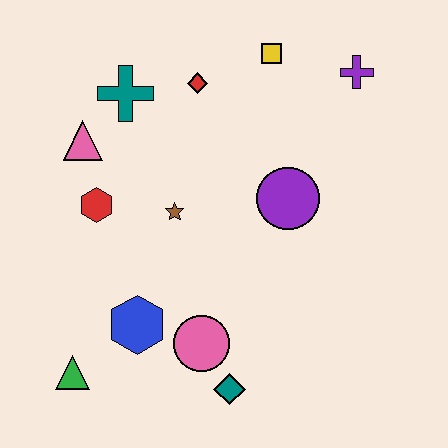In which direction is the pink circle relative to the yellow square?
The pink circle is below the yellow square.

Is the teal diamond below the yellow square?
Yes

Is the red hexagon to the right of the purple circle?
No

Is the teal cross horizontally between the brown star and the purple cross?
No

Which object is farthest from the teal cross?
The teal diamond is farthest from the teal cross.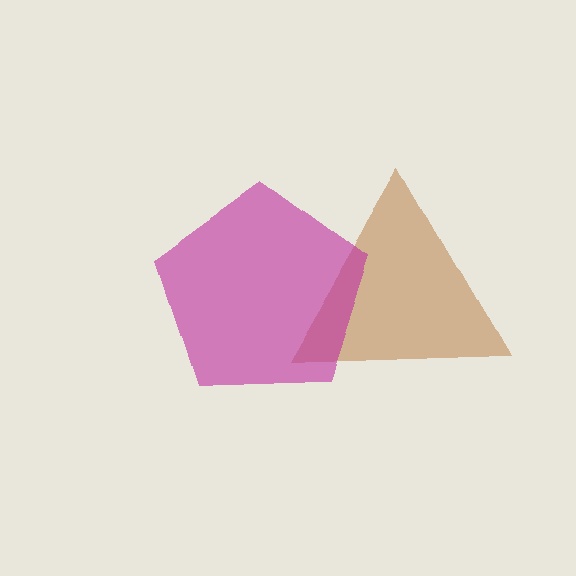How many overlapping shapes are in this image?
There are 2 overlapping shapes in the image.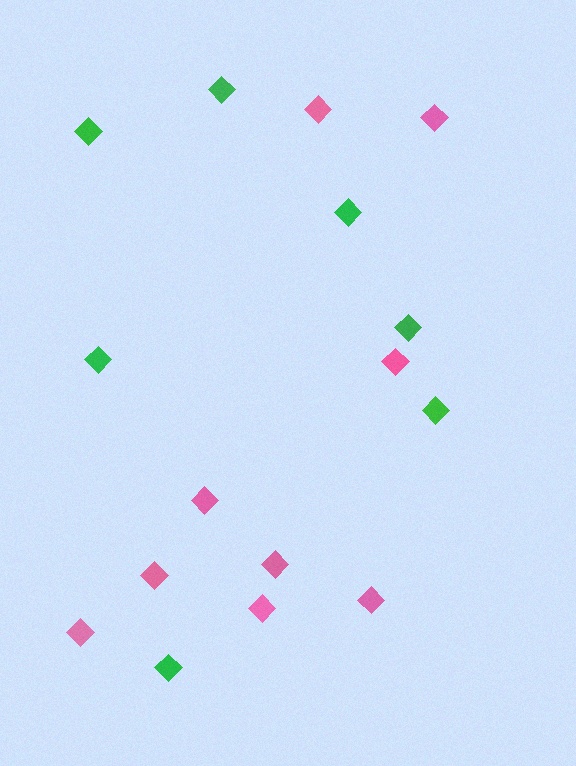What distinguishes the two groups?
There are 2 groups: one group of green diamonds (7) and one group of pink diamonds (9).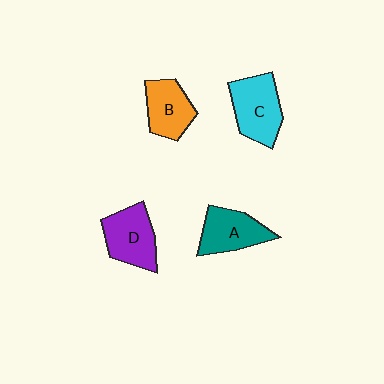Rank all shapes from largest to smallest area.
From largest to smallest: C (cyan), D (purple), A (teal), B (orange).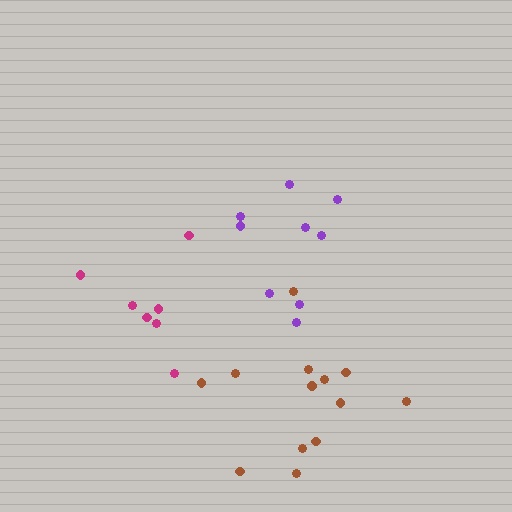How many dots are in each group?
Group 1: 13 dots, Group 2: 9 dots, Group 3: 7 dots (29 total).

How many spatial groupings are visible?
There are 3 spatial groupings.